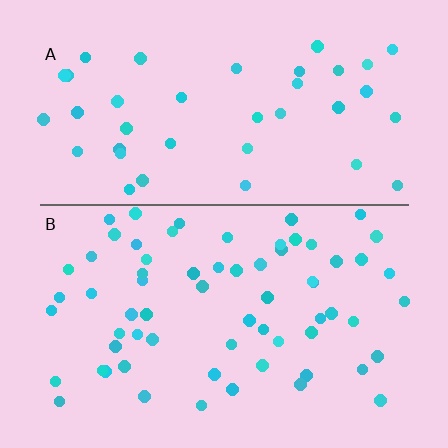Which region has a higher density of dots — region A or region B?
B (the bottom).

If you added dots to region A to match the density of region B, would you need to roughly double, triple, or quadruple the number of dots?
Approximately double.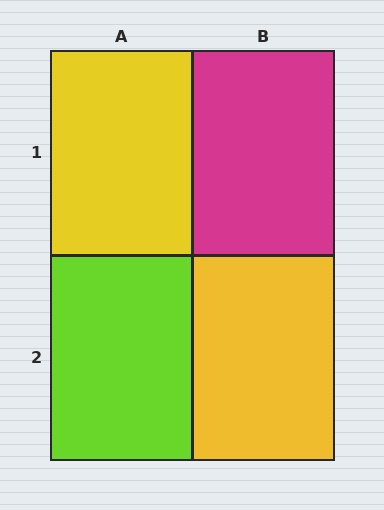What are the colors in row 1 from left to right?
Yellow, magenta.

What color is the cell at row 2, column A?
Lime.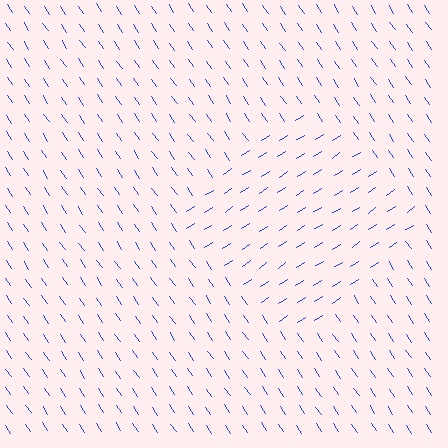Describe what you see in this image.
The image is filled with small blue line segments. A diamond region in the image has lines oriented differently from the surrounding lines, creating a visible texture boundary.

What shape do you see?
I see a diamond.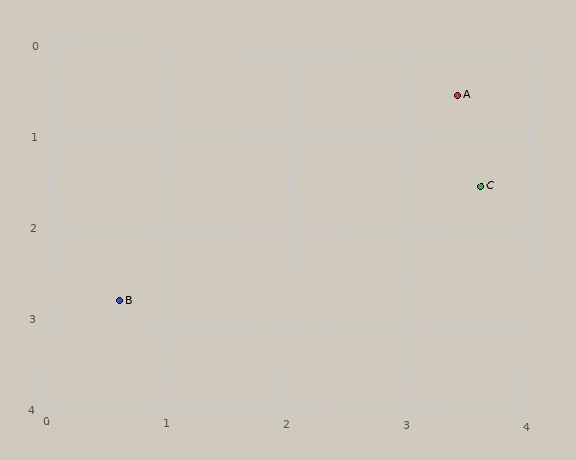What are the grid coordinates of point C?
Point C is at approximately (3.6, 1.5).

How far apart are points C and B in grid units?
Points C and B are about 3.3 grid units apart.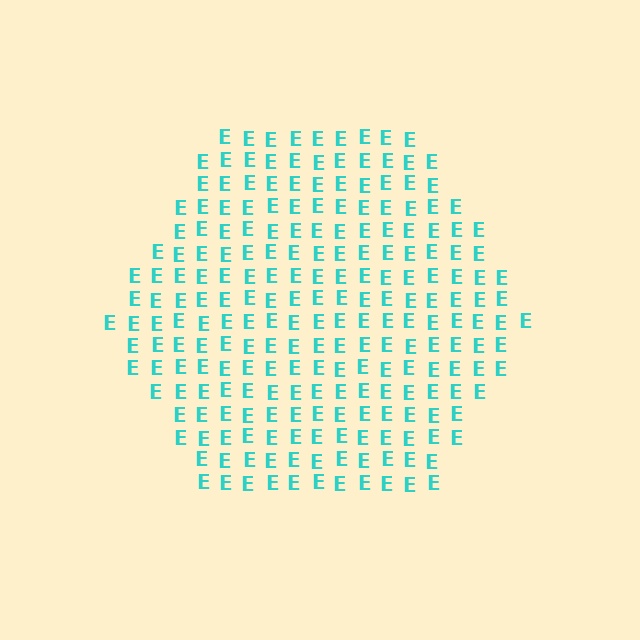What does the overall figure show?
The overall figure shows a hexagon.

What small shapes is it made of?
It is made of small letter E's.